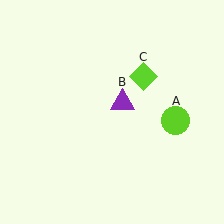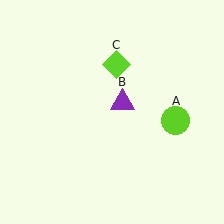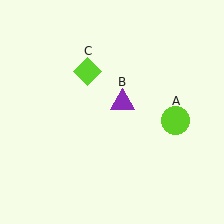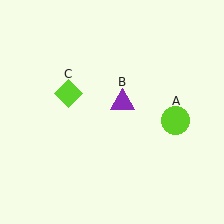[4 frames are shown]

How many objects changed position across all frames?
1 object changed position: lime diamond (object C).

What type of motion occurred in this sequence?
The lime diamond (object C) rotated counterclockwise around the center of the scene.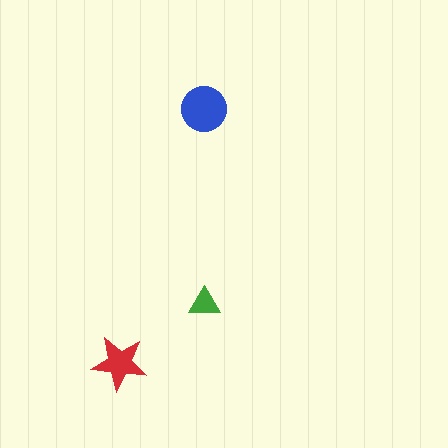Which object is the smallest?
The green triangle.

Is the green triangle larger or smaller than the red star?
Smaller.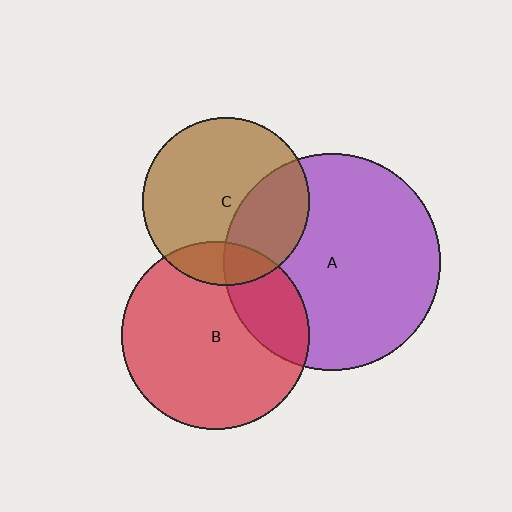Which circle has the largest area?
Circle A (purple).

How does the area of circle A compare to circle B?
Approximately 1.3 times.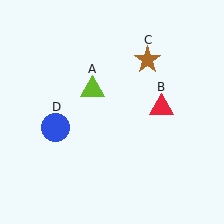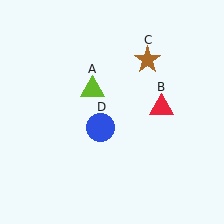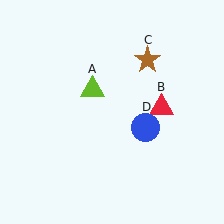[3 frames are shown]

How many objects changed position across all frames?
1 object changed position: blue circle (object D).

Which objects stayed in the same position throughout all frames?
Lime triangle (object A) and red triangle (object B) and brown star (object C) remained stationary.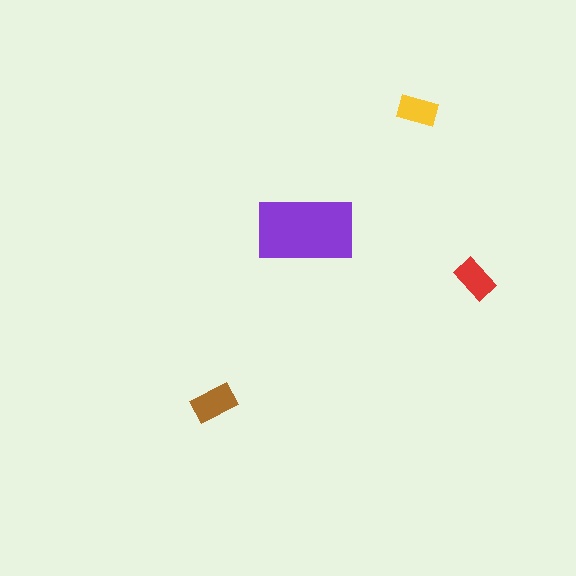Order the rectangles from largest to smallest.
the purple one, the brown one, the red one, the yellow one.